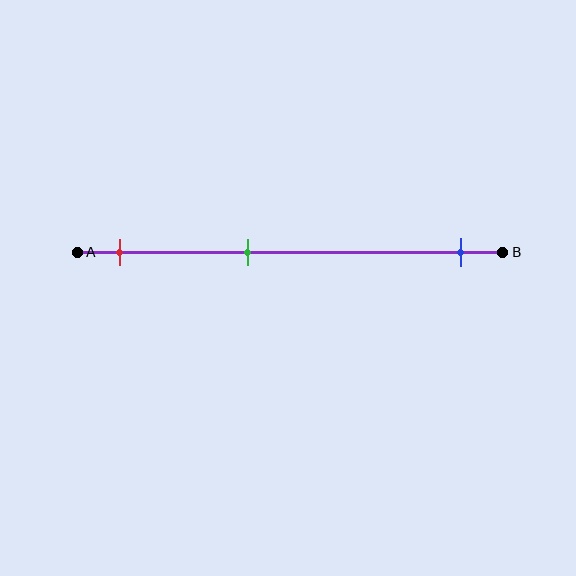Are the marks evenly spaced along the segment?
No, the marks are not evenly spaced.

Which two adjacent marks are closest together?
The red and green marks are the closest adjacent pair.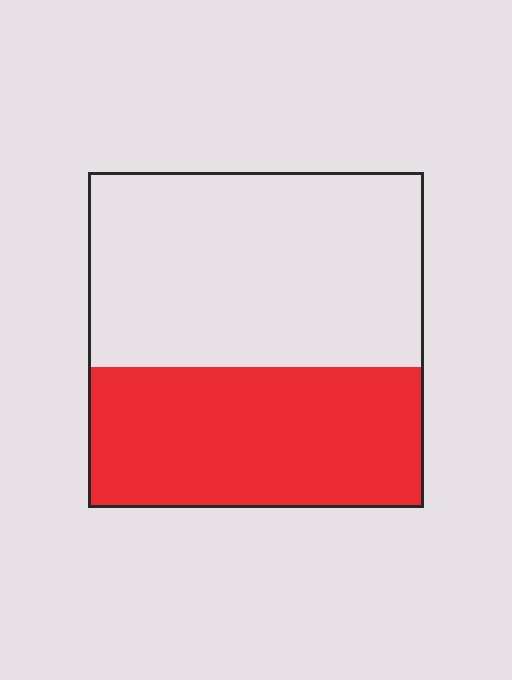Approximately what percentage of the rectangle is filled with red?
Approximately 40%.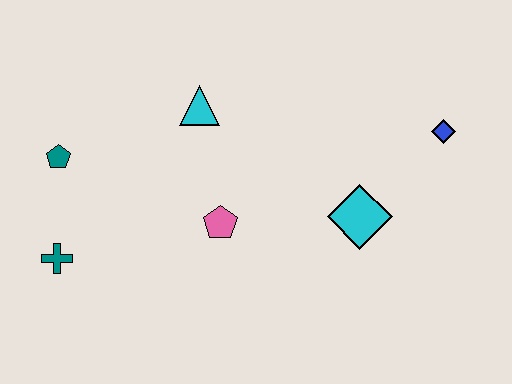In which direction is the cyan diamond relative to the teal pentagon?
The cyan diamond is to the right of the teal pentagon.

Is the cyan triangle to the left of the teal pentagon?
No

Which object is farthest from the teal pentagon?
The blue diamond is farthest from the teal pentagon.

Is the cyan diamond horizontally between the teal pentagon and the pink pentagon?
No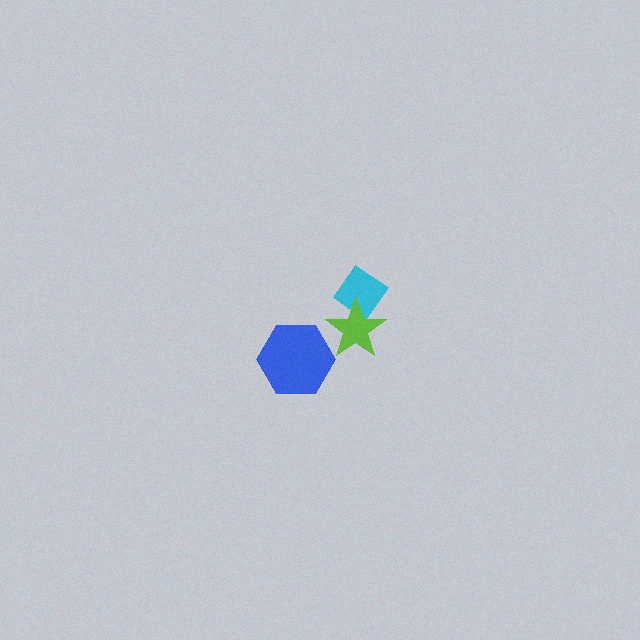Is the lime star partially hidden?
No, no other shape covers it.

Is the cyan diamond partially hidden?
Yes, it is partially covered by another shape.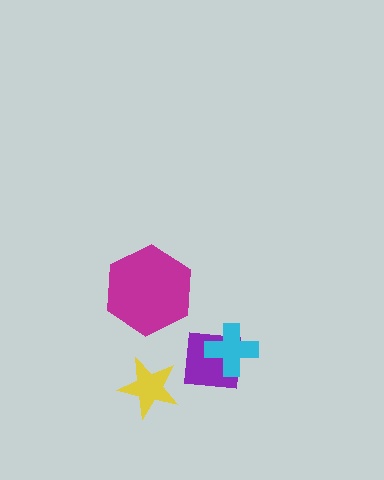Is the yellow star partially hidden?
No, no other shape covers it.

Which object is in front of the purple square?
The cyan cross is in front of the purple square.